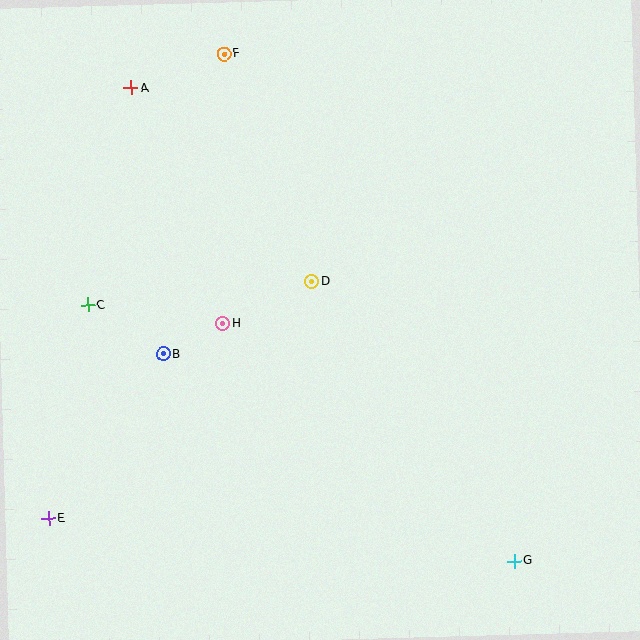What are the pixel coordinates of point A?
Point A is at (131, 88).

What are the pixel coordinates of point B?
Point B is at (163, 354).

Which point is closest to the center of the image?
Point D at (312, 282) is closest to the center.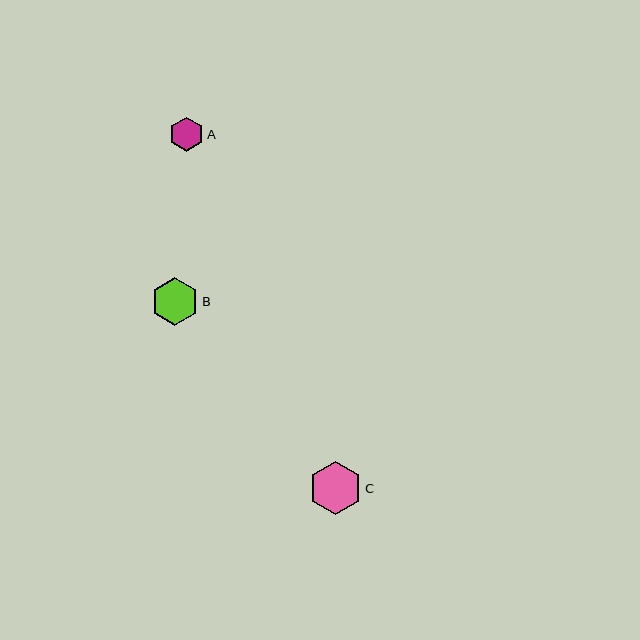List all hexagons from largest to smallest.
From largest to smallest: C, B, A.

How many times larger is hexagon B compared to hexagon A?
Hexagon B is approximately 1.4 times the size of hexagon A.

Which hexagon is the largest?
Hexagon C is the largest with a size of approximately 53 pixels.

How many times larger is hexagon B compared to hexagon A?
Hexagon B is approximately 1.4 times the size of hexagon A.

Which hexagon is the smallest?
Hexagon A is the smallest with a size of approximately 34 pixels.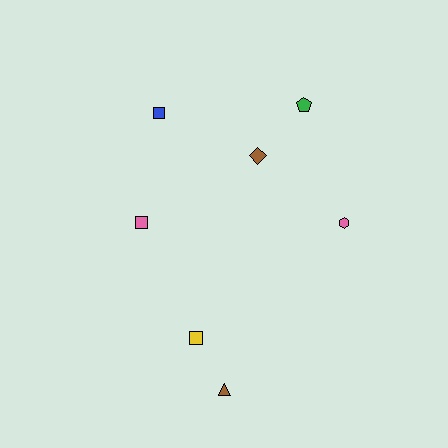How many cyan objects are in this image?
There are no cyan objects.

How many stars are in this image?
There are no stars.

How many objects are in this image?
There are 7 objects.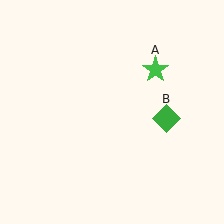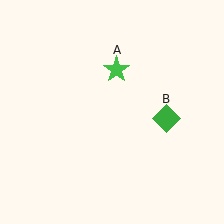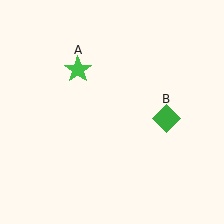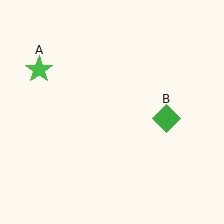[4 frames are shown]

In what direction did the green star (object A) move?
The green star (object A) moved left.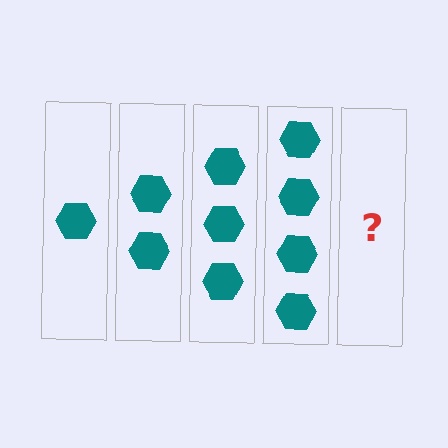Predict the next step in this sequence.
The next step is 5 hexagons.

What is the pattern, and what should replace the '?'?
The pattern is that each step adds one more hexagon. The '?' should be 5 hexagons.